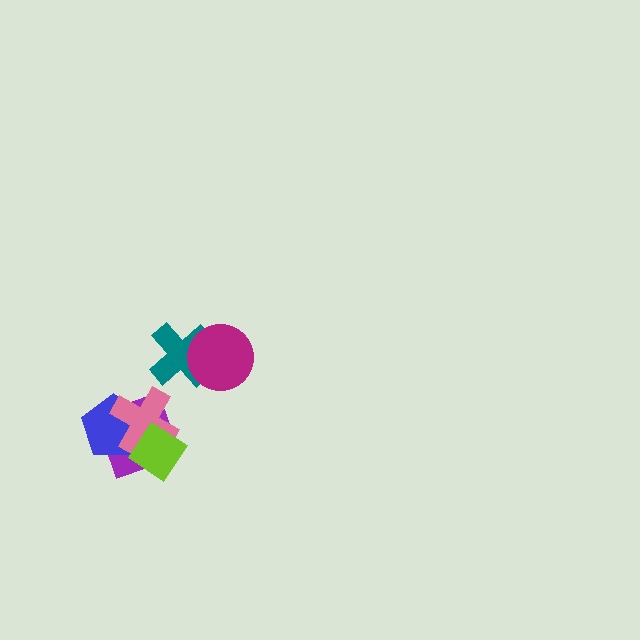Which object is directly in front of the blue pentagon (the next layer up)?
The pink cross is directly in front of the blue pentagon.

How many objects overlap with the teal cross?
1 object overlaps with the teal cross.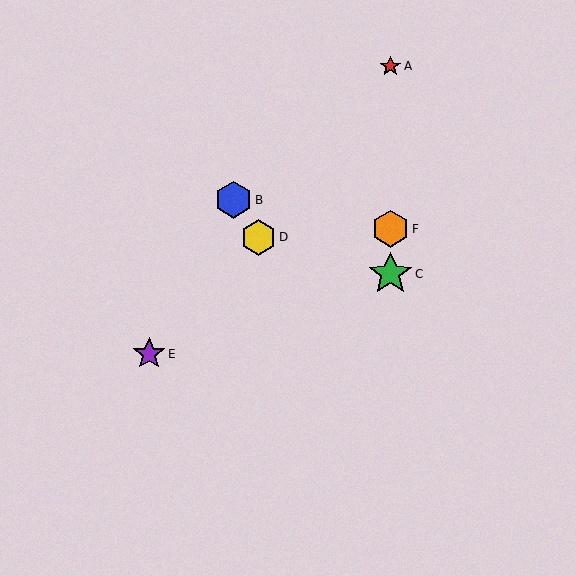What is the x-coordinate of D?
Object D is at x≈258.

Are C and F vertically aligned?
Yes, both are at x≈390.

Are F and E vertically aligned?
No, F is at x≈390 and E is at x≈149.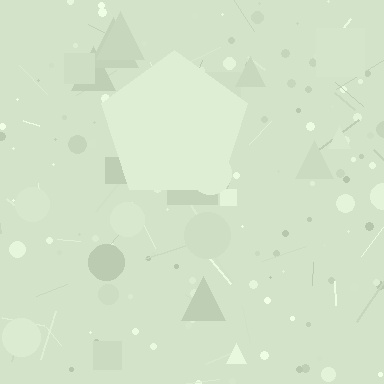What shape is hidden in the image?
A pentagon is hidden in the image.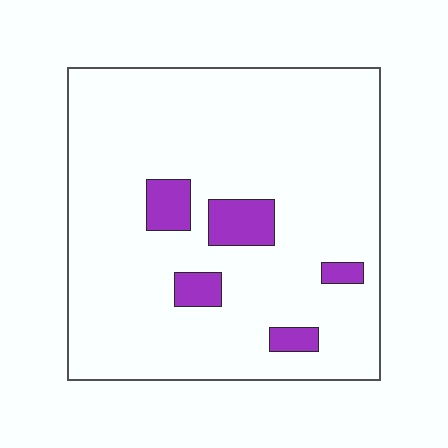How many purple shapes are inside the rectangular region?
5.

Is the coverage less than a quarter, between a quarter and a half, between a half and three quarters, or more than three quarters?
Less than a quarter.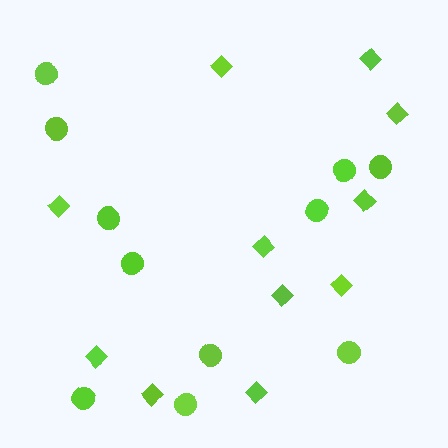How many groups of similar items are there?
There are 2 groups: one group of circles (11) and one group of diamonds (11).